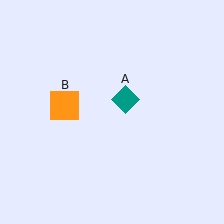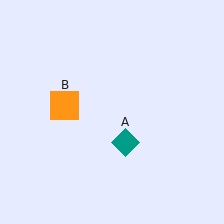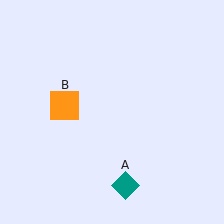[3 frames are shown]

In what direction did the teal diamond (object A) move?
The teal diamond (object A) moved down.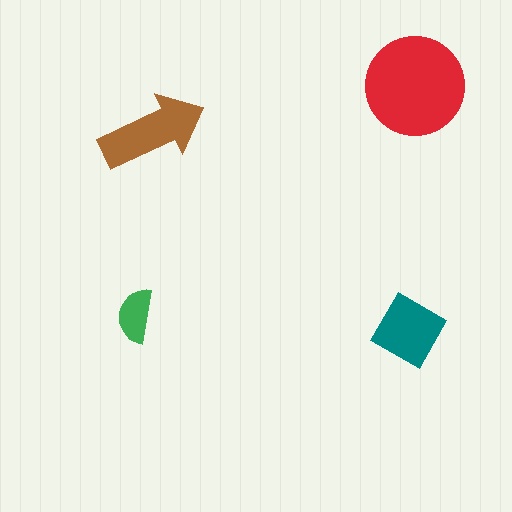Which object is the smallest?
The green semicircle.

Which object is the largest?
The red circle.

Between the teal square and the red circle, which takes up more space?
The red circle.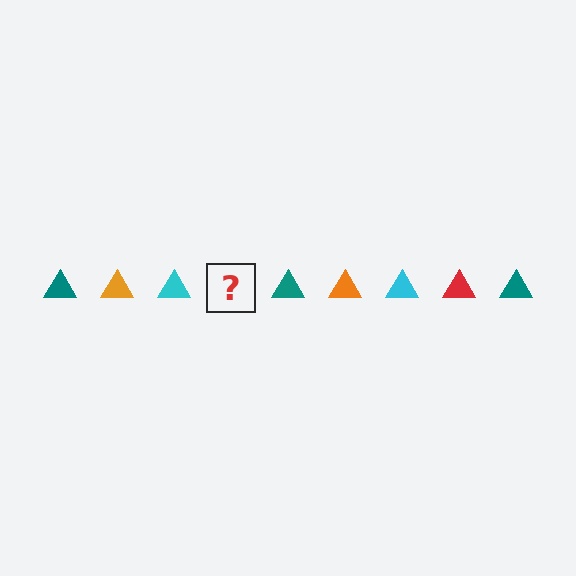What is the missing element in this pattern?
The missing element is a red triangle.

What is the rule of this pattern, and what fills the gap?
The rule is that the pattern cycles through teal, orange, cyan, red triangles. The gap should be filled with a red triangle.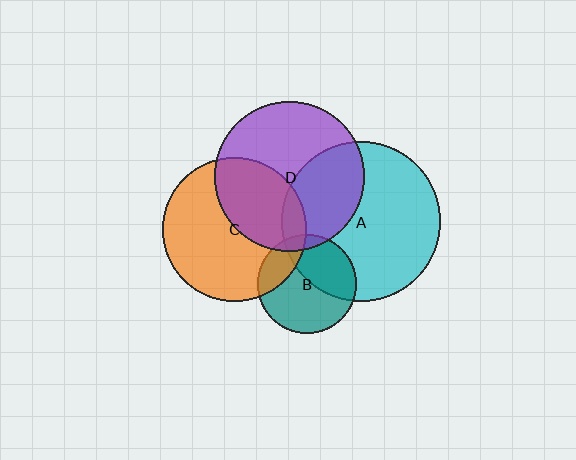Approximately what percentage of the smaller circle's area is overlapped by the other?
Approximately 10%.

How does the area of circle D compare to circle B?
Approximately 2.3 times.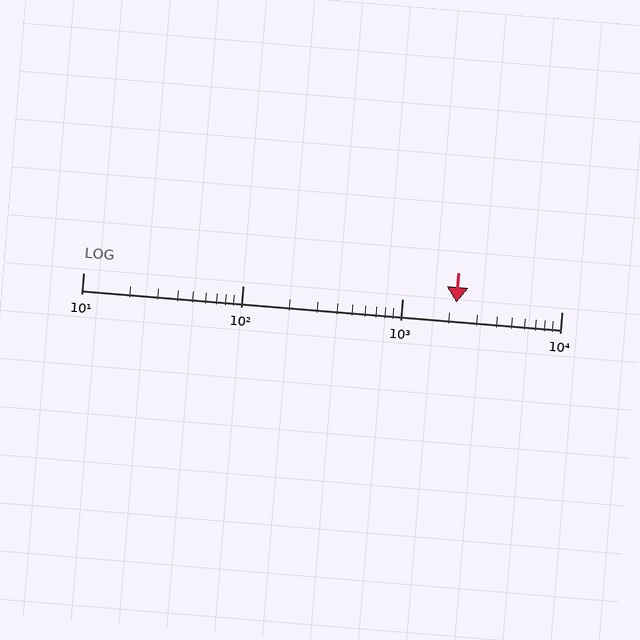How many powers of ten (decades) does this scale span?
The scale spans 3 decades, from 10 to 10000.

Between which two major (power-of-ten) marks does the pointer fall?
The pointer is between 1000 and 10000.